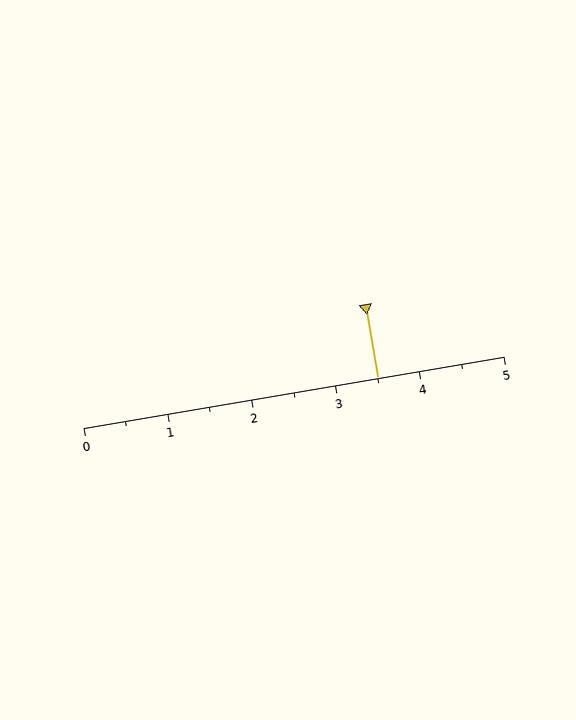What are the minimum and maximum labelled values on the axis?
The axis runs from 0 to 5.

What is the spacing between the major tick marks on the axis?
The major ticks are spaced 1 apart.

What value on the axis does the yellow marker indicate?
The marker indicates approximately 3.5.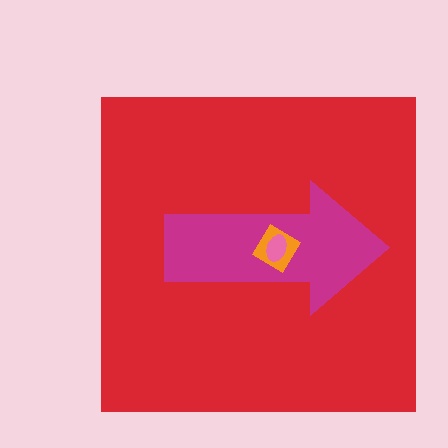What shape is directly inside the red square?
The magenta arrow.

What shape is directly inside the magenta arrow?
The orange diamond.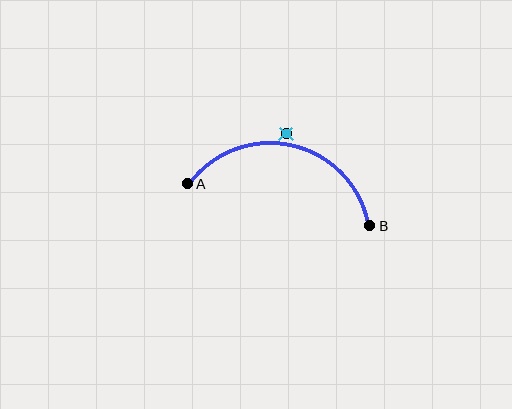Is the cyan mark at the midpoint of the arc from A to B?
No — the cyan mark does not lie on the arc at all. It sits slightly outside the curve.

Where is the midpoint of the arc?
The arc midpoint is the point on the curve farthest from the straight line joining A and B. It sits above that line.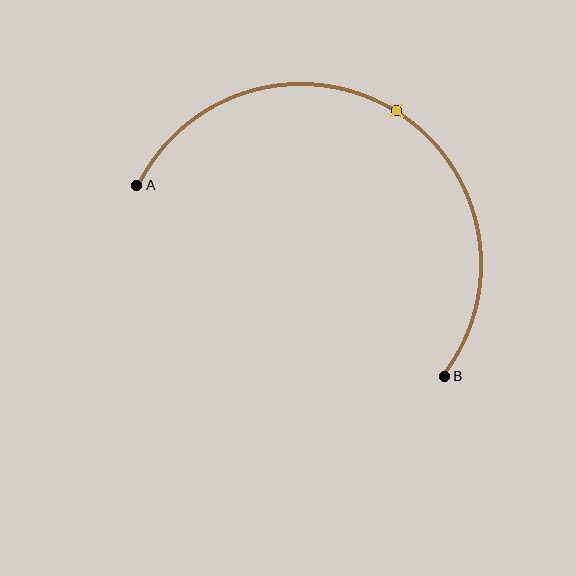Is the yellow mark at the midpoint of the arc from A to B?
Yes. The yellow mark lies on the arc at equal arc-length from both A and B — it is the arc midpoint.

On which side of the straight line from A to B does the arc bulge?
The arc bulges above the straight line connecting A and B.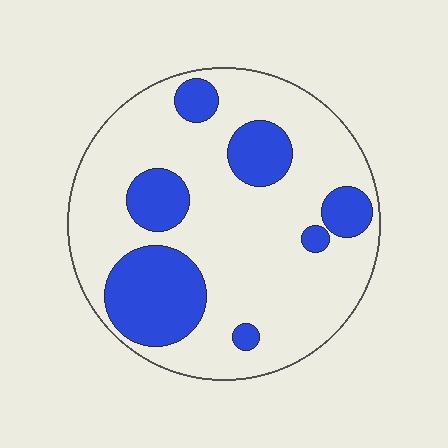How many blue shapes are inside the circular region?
7.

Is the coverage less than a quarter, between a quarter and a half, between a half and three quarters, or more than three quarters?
Between a quarter and a half.